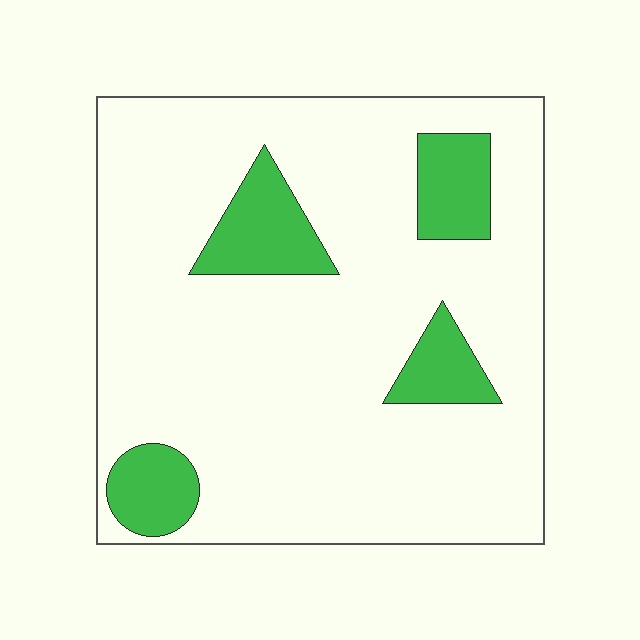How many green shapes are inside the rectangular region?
4.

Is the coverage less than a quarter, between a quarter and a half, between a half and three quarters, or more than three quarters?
Less than a quarter.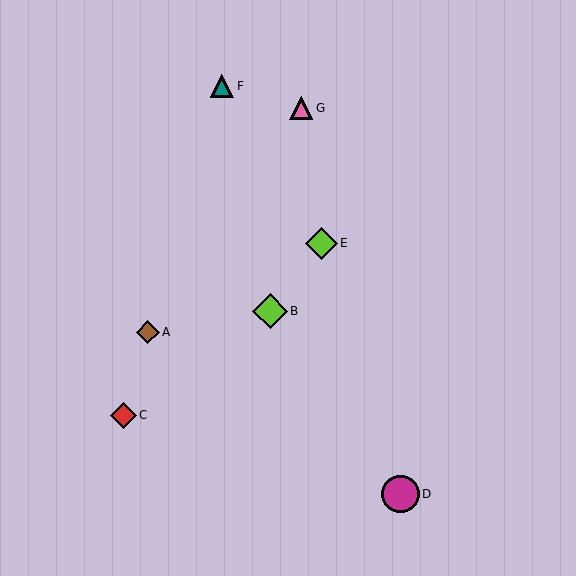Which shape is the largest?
The magenta circle (labeled D) is the largest.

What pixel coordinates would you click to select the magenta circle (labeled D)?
Click at (401, 494) to select the magenta circle D.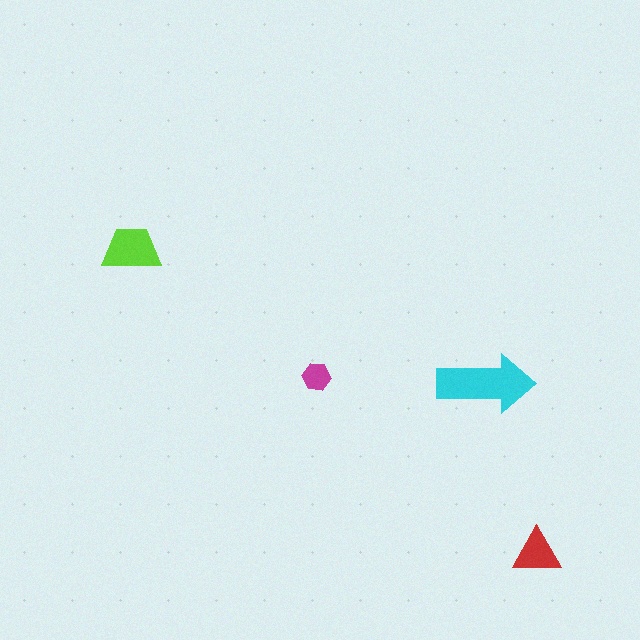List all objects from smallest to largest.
The magenta hexagon, the red triangle, the lime trapezoid, the cyan arrow.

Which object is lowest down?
The red triangle is bottommost.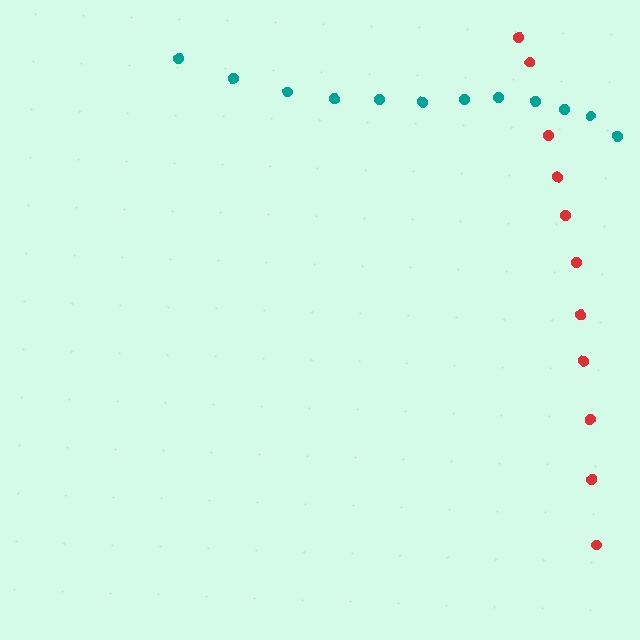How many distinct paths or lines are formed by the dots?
There are 2 distinct paths.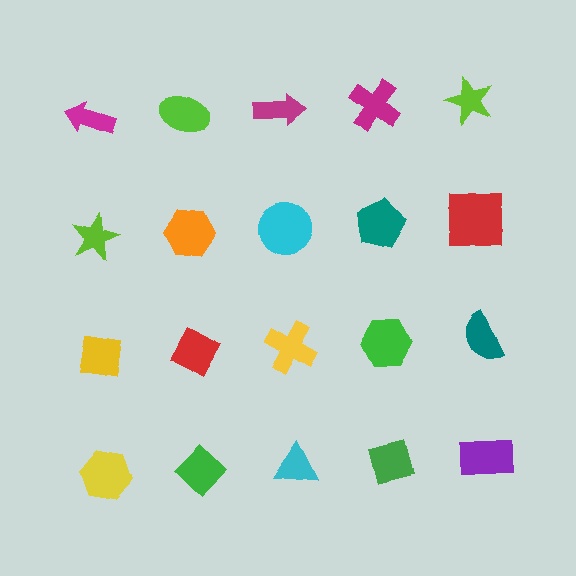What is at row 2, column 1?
A lime star.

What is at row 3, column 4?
A green hexagon.